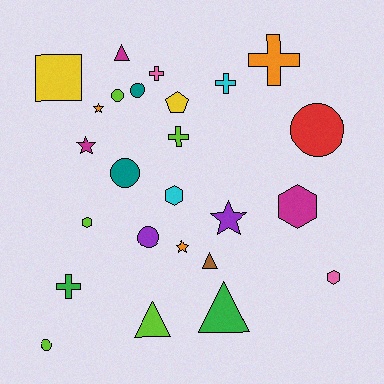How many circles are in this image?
There are 6 circles.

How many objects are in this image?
There are 25 objects.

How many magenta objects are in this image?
There are 3 magenta objects.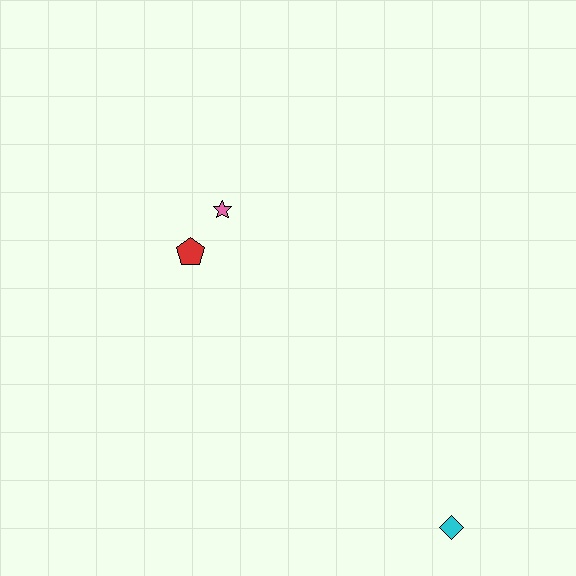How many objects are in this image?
There are 3 objects.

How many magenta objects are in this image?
There are no magenta objects.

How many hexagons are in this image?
There are no hexagons.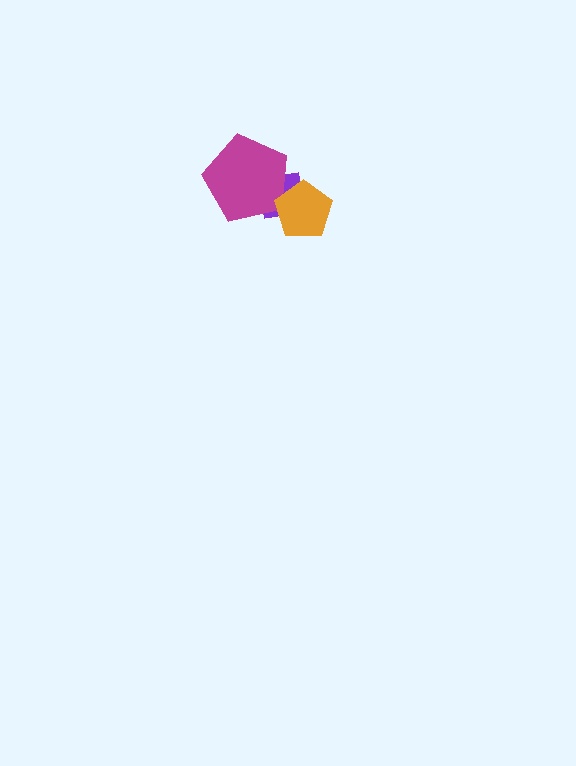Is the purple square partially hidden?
Yes, it is partially covered by another shape.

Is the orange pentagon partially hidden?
No, no other shape covers it.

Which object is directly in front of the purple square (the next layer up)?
The magenta pentagon is directly in front of the purple square.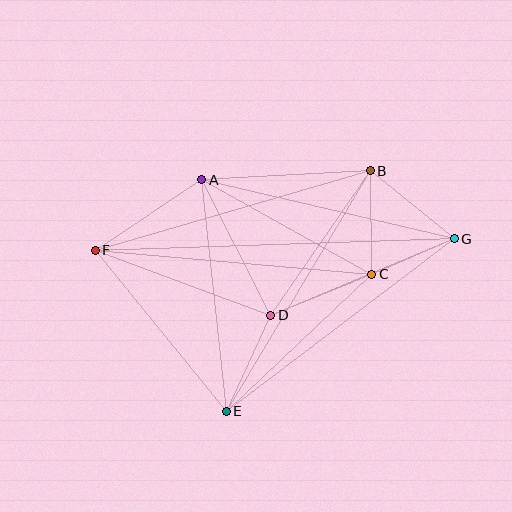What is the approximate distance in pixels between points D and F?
The distance between D and F is approximately 187 pixels.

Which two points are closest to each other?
Points C and G are closest to each other.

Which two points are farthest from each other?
Points F and G are farthest from each other.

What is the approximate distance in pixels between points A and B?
The distance between A and B is approximately 169 pixels.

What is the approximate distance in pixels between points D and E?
The distance between D and E is approximately 106 pixels.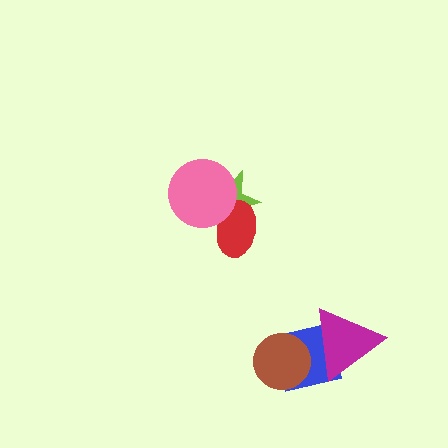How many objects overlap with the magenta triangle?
1 object overlaps with the magenta triangle.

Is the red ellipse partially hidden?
Yes, it is partially covered by another shape.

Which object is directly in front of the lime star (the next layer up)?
The red ellipse is directly in front of the lime star.